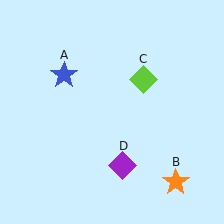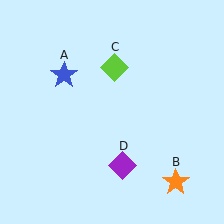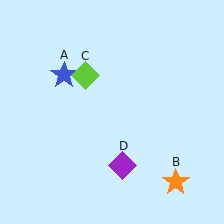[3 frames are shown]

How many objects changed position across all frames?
1 object changed position: lime diamond (object C).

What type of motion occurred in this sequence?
The lime diamond (object C) rotated counterclockwise around the center of the scene.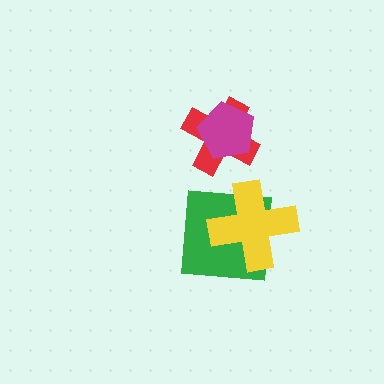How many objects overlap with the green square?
1 object overlaps with the green square.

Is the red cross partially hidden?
Yes, it is partially covered by another shape.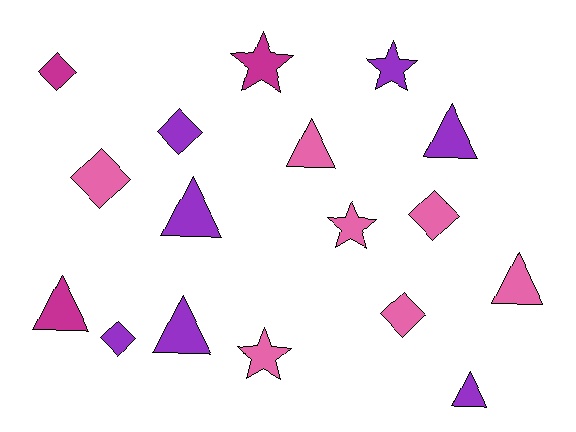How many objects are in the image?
There are 17 objects.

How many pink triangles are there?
There are 2 pink triangles.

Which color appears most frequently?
Pink, with 7 objects.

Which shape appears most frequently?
Triangle, with 7 objects.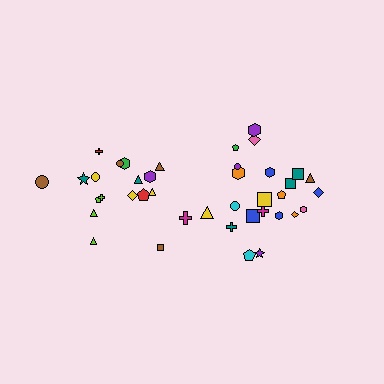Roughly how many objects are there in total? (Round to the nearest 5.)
Roughly 40 objects in total.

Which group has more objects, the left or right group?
The right group.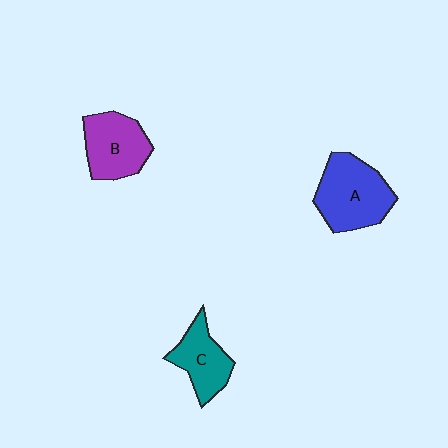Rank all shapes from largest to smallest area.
From largest to smallest: A (blue), B (purple), C (teal).